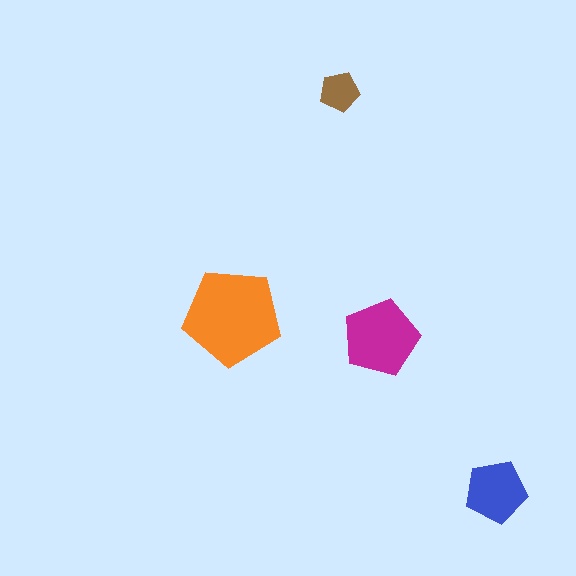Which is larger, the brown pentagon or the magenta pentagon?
The magenta one.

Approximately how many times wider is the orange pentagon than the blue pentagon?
About 1.5 times wider.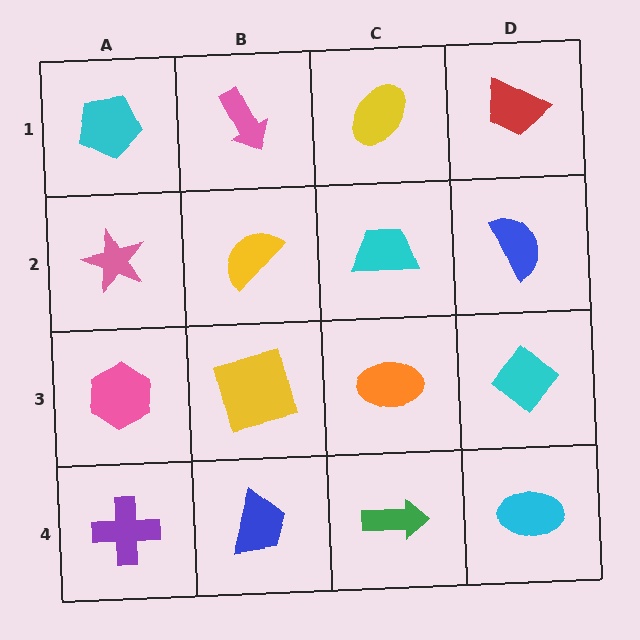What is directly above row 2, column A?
A cyan pentagon.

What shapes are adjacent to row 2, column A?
A cyan pentagon (row 1, column A), a pink hexagon (row 3, column A), a yellow semicircle (row 2, column B).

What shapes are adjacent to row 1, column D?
A blue semicircle (row 2, column D), a yellow ellipse (row 1, column C).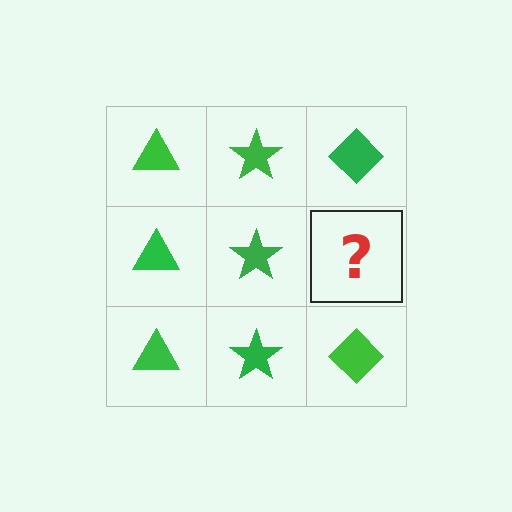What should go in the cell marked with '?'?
The missing cell should contain a green diamond.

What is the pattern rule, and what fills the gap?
The rule is that each column has a consistent shape. The gap should be filled with a green diamond.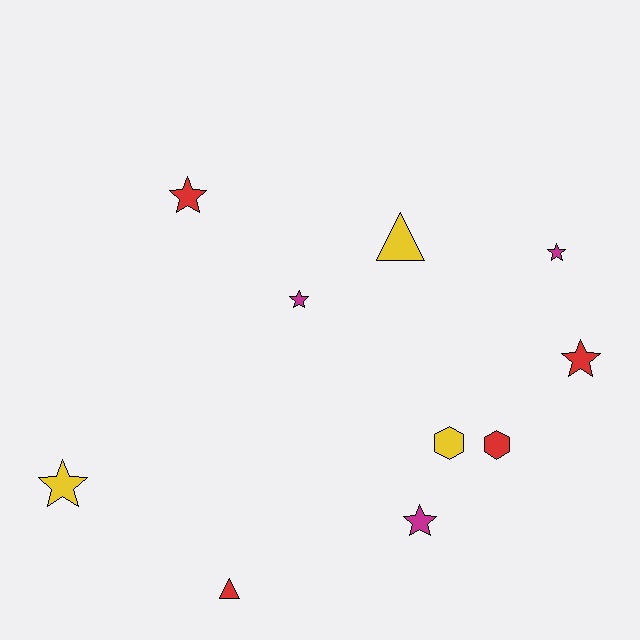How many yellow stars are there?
There is 1 yellow star.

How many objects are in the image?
There are 10 objects.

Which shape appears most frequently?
Star, with 6 objects.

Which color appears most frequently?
Red, with 4 objects.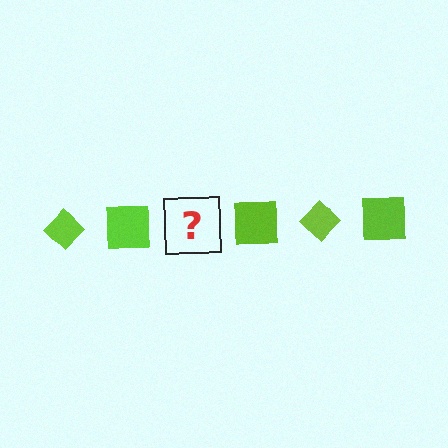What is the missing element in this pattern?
The missing element is a lime diamond.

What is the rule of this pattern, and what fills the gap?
The rule is that the pattern cycles through diamond, square shapes in lime. The gap should be filled with a lime diamond.